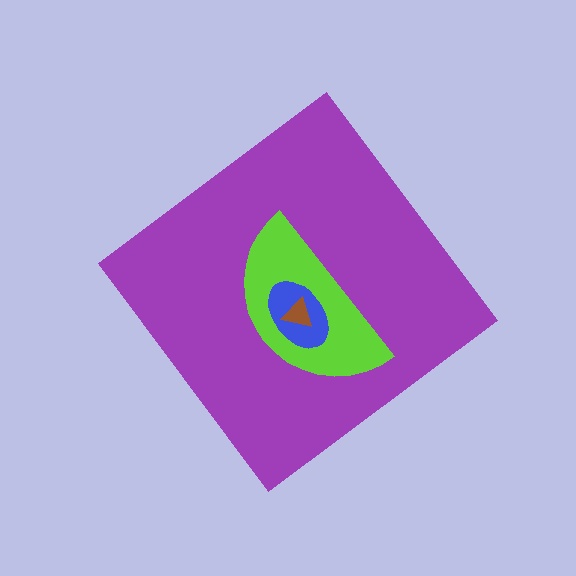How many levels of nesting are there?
4.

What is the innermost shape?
The brown triangle.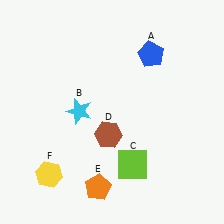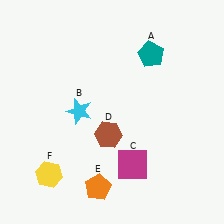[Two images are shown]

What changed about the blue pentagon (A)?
In Image 1, A is blue. In Image 2, it changed to teal.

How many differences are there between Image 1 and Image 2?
There are 2 differences between the two images.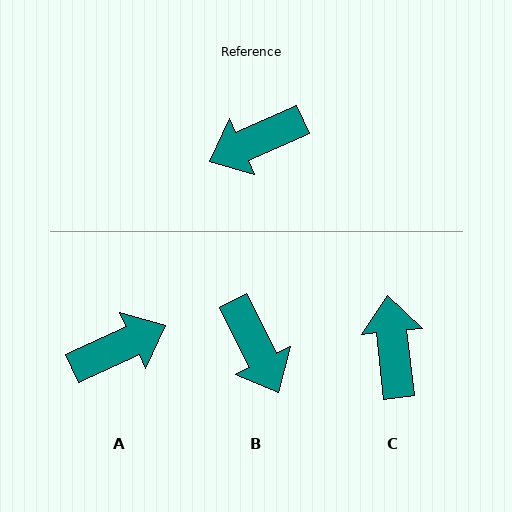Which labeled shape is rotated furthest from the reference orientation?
A, about 179 degrees away.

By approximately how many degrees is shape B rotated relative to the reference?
Approximately 92 degrees counter-clockwise.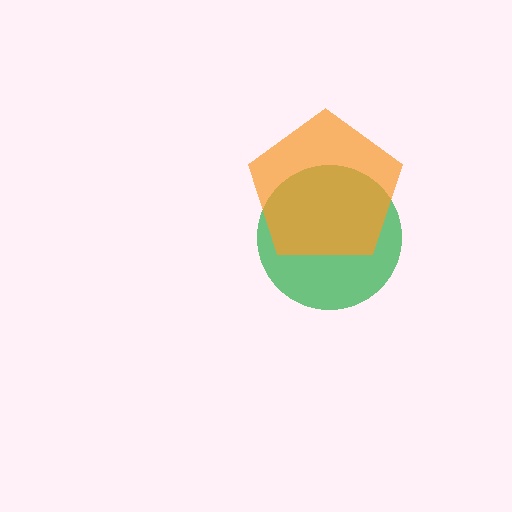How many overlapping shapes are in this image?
There are 2 overlapping shapes in the image.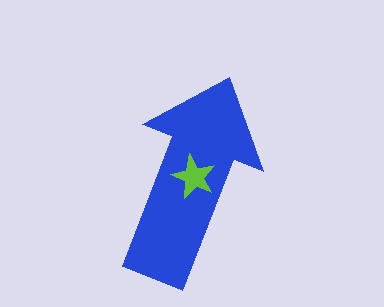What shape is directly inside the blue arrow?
The lime star.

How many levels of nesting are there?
2.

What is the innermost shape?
The lime star.